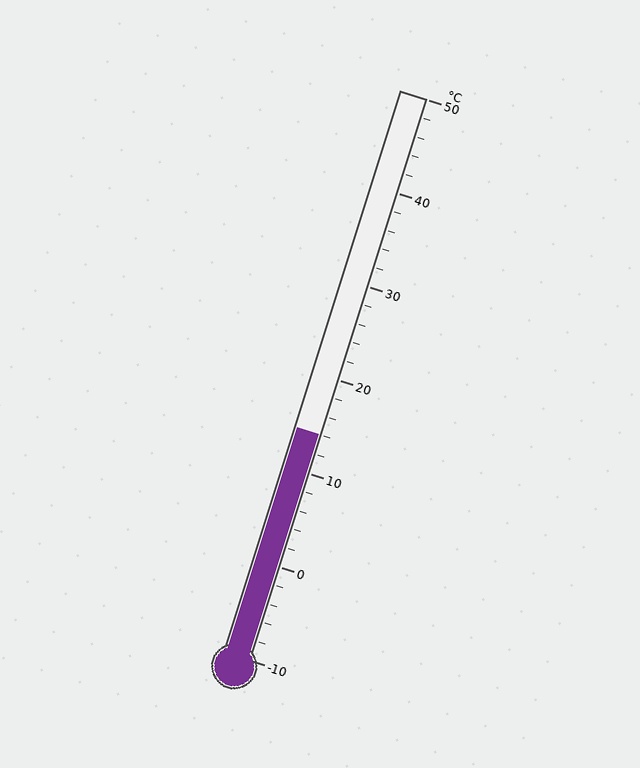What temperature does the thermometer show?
The thermometer shows approximately 14°C.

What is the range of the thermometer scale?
The thermometer scale ranges from -10°C to 50°C.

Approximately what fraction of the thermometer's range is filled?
The thermometer is filled to approximately 40% of its range.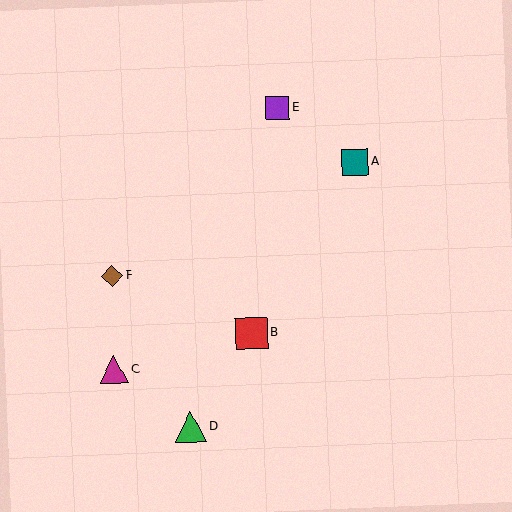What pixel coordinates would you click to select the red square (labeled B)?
Click at (251, 333) to select the red square B.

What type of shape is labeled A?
Shape A is a teal square.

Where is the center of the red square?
The center of the red square is at (251, 333).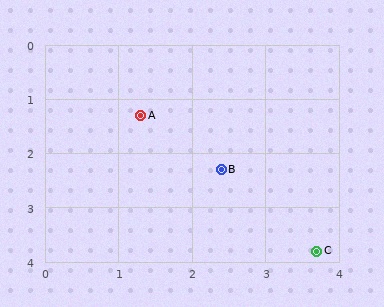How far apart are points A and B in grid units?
Points A and B are about 1.5 grid units apart.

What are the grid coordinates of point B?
Point B is at approximately (2.4, 2.3).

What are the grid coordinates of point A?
Point A is at approximately (1.3, 1.3).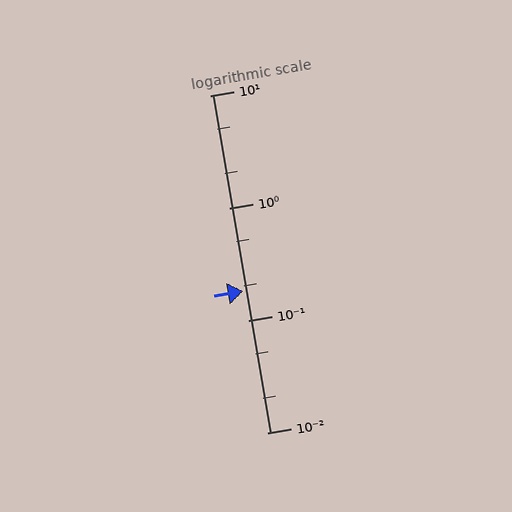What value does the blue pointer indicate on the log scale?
The pointer indicates approximately 0.18.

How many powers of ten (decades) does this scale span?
The scale spans 3 decades, from 0.01 to 10.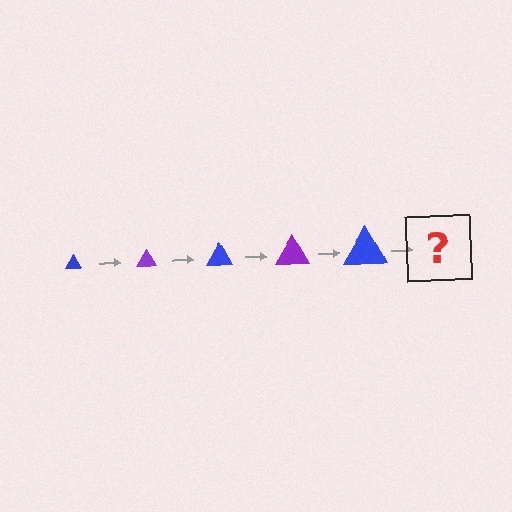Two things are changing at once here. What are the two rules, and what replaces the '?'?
The two rules are that the triangle grows larger each step and the color cycles through blue and purple. The '?' should be a purple triangle, larger than the previous one.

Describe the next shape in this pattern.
It should be a purple triangle, larger than the previous one.